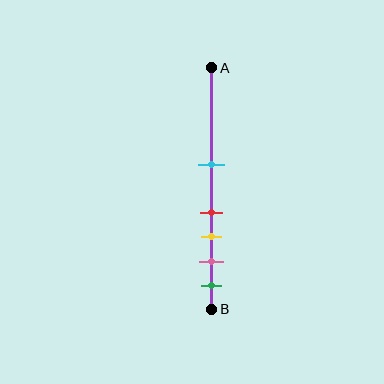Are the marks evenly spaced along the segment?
No, the marks are not evenly spaced.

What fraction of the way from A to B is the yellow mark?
The yellow mark is approximately 70% (0.7) of the way from A to B.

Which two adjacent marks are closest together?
The red and yellow marks are the closest adjacent pair.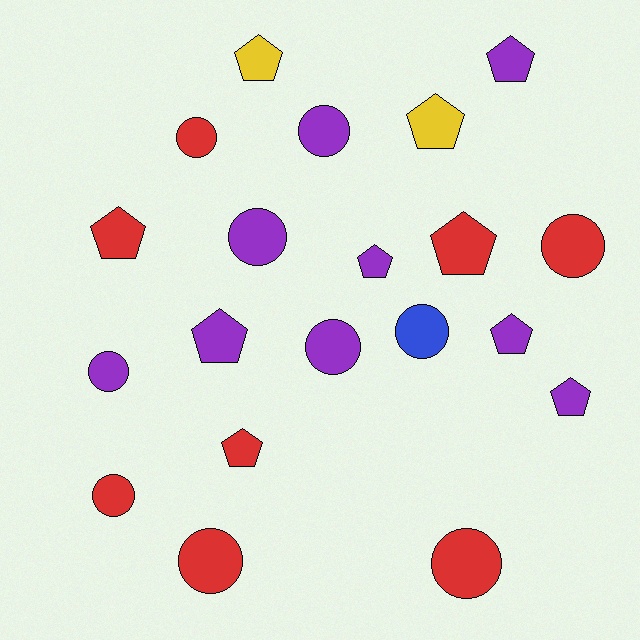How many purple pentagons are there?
There are 5 purple pentagons.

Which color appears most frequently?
Purple, with 9 objects.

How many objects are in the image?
There are 20 objects.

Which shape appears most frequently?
Circle, with 10 objects.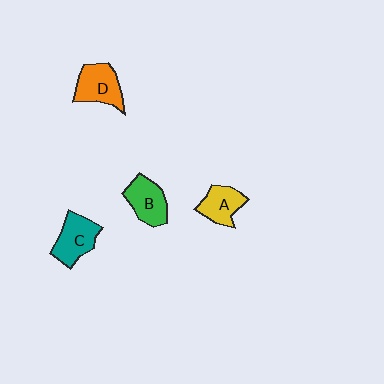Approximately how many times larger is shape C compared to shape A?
Approximately 1.2 times.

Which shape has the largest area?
Shape D (orange).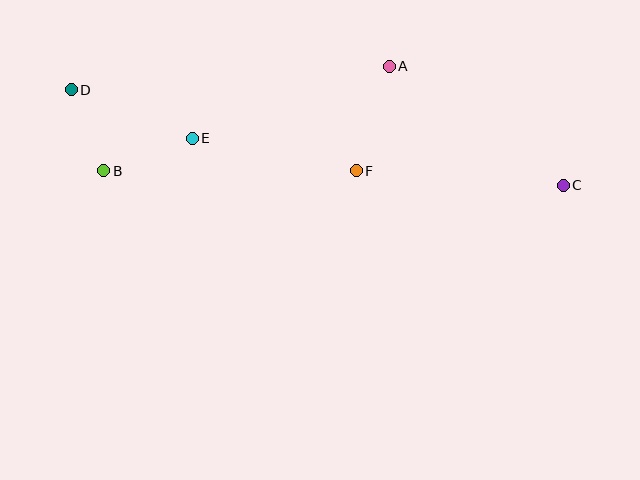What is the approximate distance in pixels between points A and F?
The distance between A and F is approximately 109 pixels.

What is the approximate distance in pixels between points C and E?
The distance between C and E is approximately 374 pixels.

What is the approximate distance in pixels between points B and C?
The distance between B and C is approximately 460 pixels.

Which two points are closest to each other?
Points B and D are closest to each other.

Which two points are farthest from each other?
Points C and D are farthest from each other.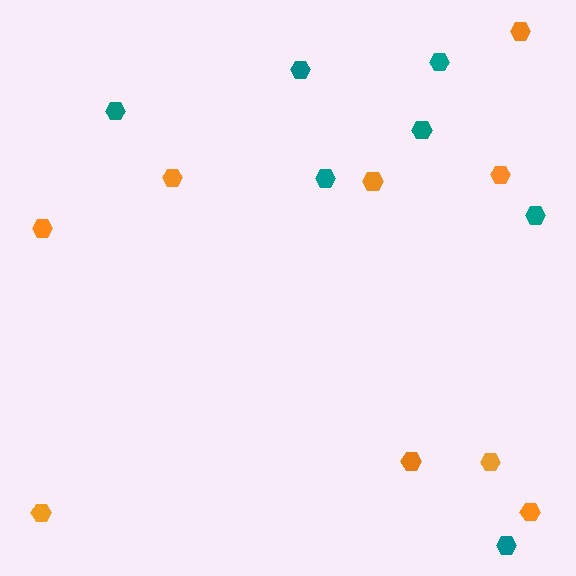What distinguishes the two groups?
There are 2 groups: one group of teal hexagons (7) and one group of orange hexagons (9).